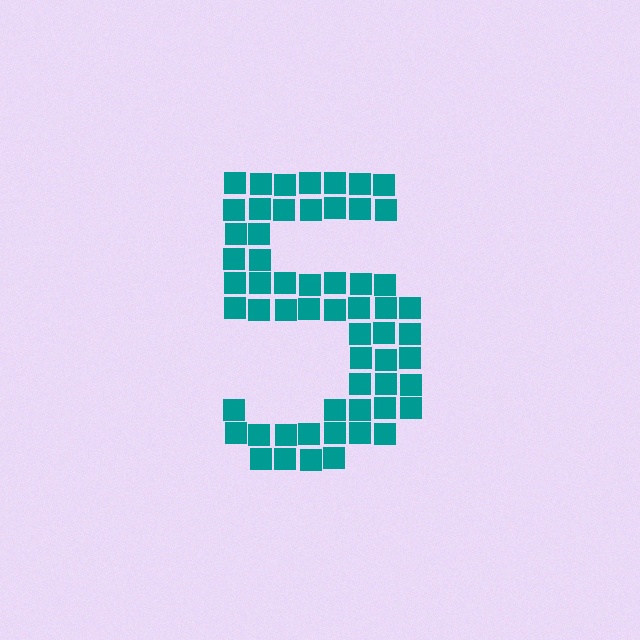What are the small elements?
The small elements are squares.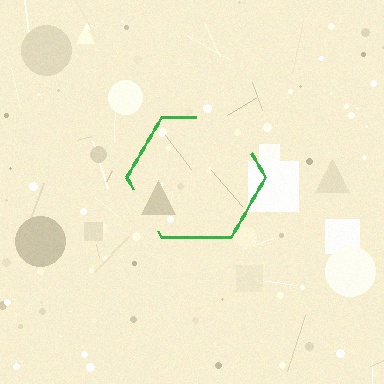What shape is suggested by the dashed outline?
The dashed outline suggests a hexagon.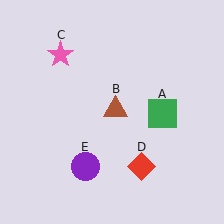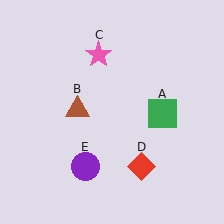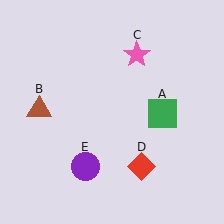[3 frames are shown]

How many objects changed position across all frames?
2 objects changed position: brown triangle (object B), pink star (object C).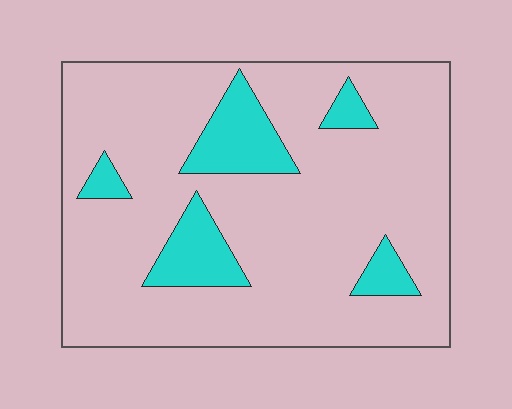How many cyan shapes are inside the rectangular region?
5.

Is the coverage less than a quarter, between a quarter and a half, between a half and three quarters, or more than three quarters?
Less than a quarter.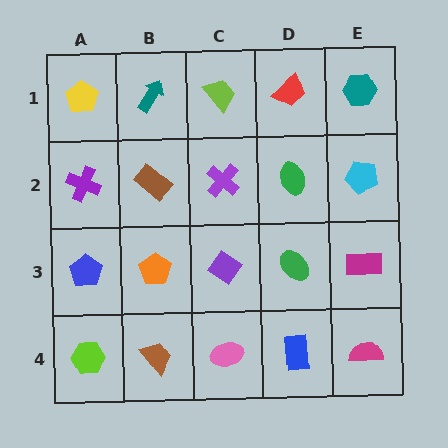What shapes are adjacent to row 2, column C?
A lime trapezoid (row 1, column C), a purple diamond (row 3, column C), a brown rectangle (row 2, column B), a green ellipse (row 2, column D).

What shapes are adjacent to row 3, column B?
A brown rectangle (row 2, column B), a brown trapezoid (row 4, column B), a blue pentagon (row 3, column A), a purple diamond (row 3, column C).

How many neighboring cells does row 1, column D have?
3.